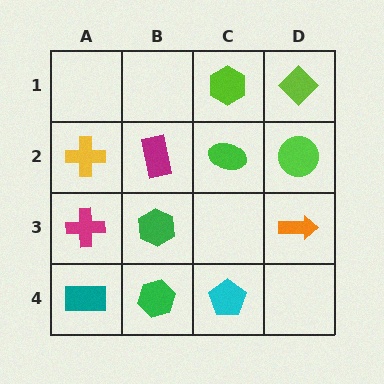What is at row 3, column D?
An orange arrow.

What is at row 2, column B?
A magenta rectangle.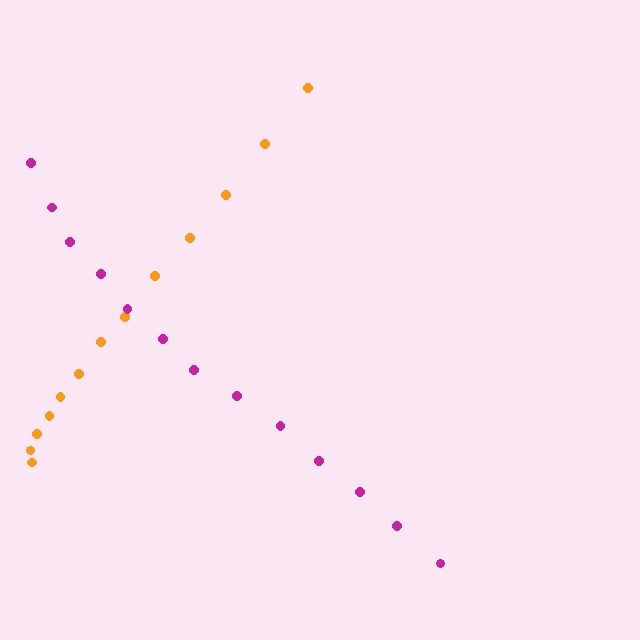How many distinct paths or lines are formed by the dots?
There are 2 distinct paths.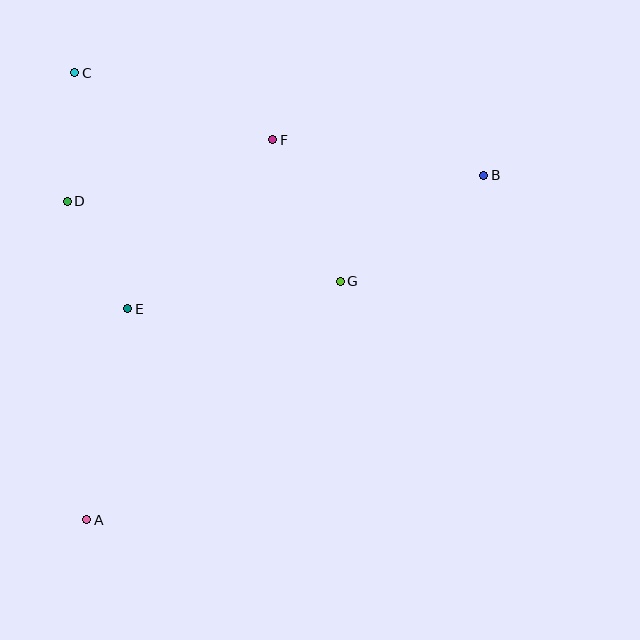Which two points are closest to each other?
Points D and E are closest to each other.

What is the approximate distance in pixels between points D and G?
The distance between D and G is approximately 285 pixels.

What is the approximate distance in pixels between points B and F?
The distance between B and F is approximately 214 pixels.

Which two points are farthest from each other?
Points A and B are farthest from each other.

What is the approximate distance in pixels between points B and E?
The distance between B and E is approximately 380 pixels.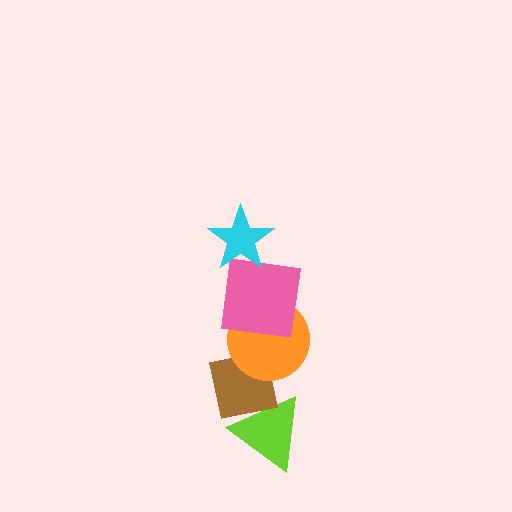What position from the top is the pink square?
The pink square is 2nd from the top.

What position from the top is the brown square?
The brown square is 4th from the top.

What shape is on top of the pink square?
The cyan star is on top of the pink square.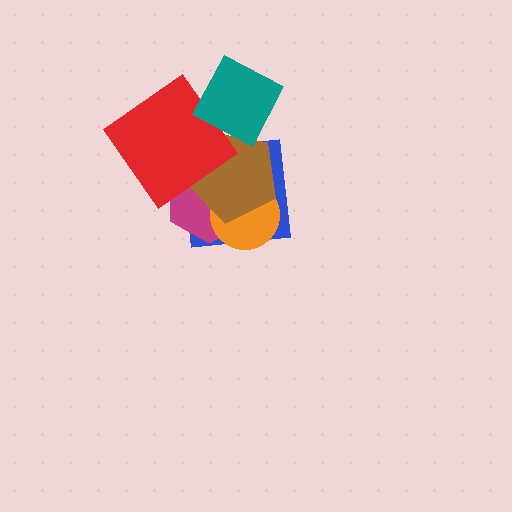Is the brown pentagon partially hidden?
Yes, it is partially covered by another shape.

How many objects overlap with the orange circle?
3 objects overlap with the orange circle.